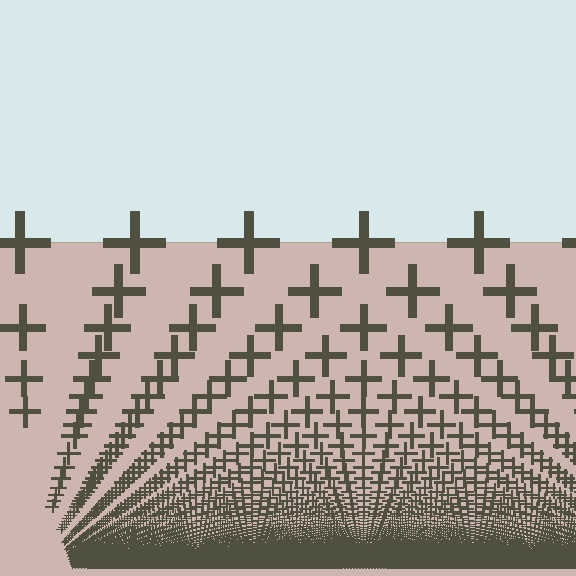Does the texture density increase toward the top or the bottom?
Density increases toward the bottom.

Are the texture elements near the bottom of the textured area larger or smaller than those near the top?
Smaller. The gradient is inverted — elements near the bottom are smaller and denser.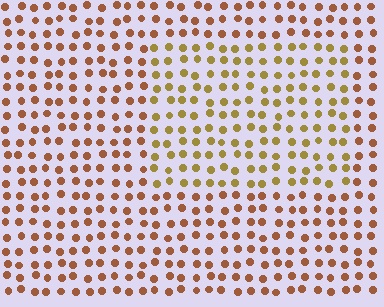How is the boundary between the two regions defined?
The boundary is defined purely by a slight shift in hue (about 29 degrees). Spacing, size, and orientation are identical on both sides.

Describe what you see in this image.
The image is filled with small brown elements in a uniform arrangement. A rectangle-shaped region is visible where the elements are tinted to a slightly different hue, forming a subtle color boundary.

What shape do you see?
I see a rectangle.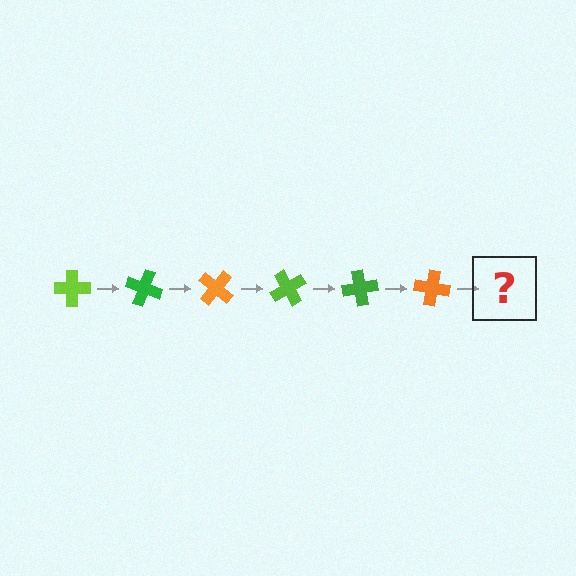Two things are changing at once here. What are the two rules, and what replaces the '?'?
The two rules are that it rotates 20 degrees each step and the color cycles through lime, green, and orange. The '?' should be a lime cross, rotated 120 degrees from the start.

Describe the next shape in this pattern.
It should be a lime cross, rotated 120 degrees from the start.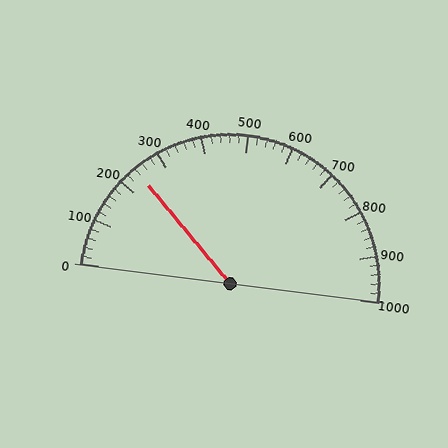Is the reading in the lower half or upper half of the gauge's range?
The reading is in the lower half of the range (0 to 1000).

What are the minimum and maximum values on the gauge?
The gauge ranges from 0 to 1000.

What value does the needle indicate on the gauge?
The needle indicates approximately 240.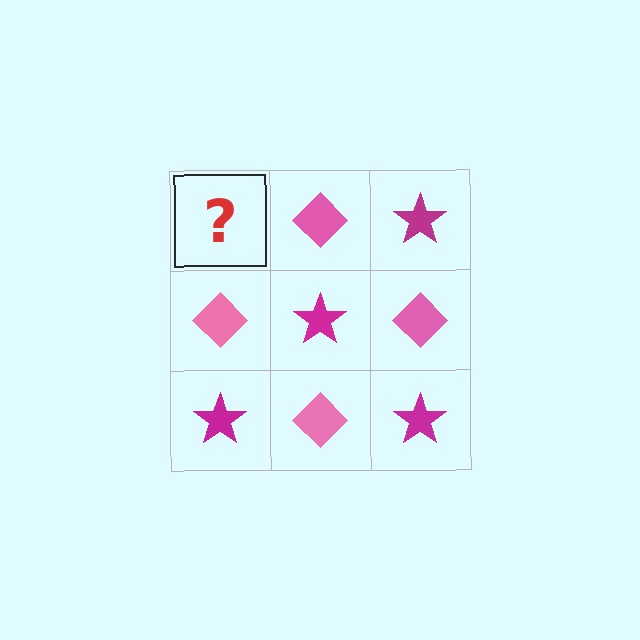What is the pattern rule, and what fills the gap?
The rule is that it alternates magenta star and pink diamond in a checkerboard pattern. The gap should be filled with a magenta star.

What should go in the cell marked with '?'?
The missing cell should contain a magenta star.